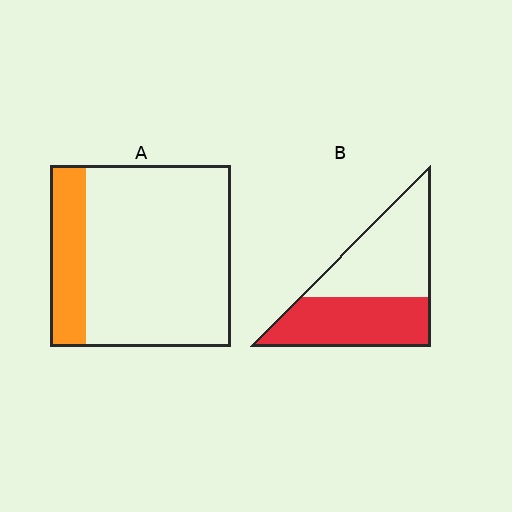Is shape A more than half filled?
No.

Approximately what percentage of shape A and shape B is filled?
A is approximately 20% and B is approximately 45%.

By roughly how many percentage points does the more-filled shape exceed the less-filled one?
By roughly 25 percentage points (B over A).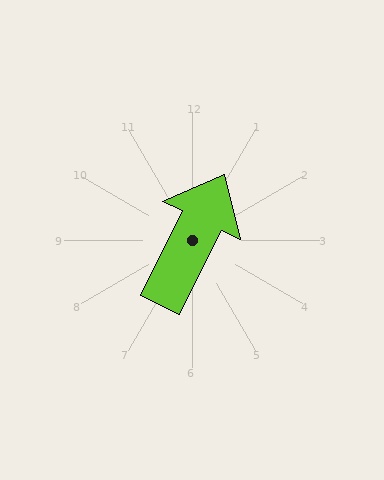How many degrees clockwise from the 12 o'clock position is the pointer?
Approximately 26 degrees.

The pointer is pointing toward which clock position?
Roughly 1 o'clock.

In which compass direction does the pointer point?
Northeast.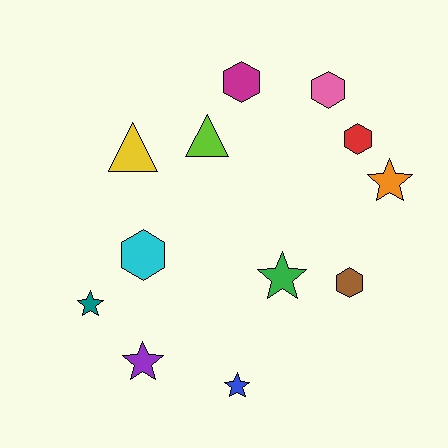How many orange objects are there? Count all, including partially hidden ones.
There is 1 orange object.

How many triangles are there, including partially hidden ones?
There are 2 triangles.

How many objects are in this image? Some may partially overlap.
There are 12 objects.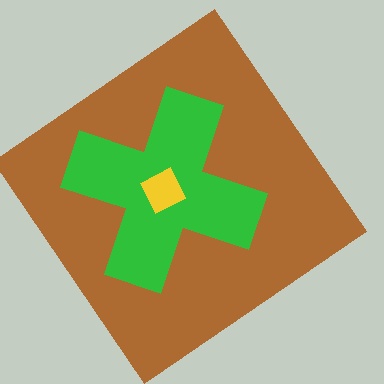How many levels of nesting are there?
3.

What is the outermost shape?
The brown diamond.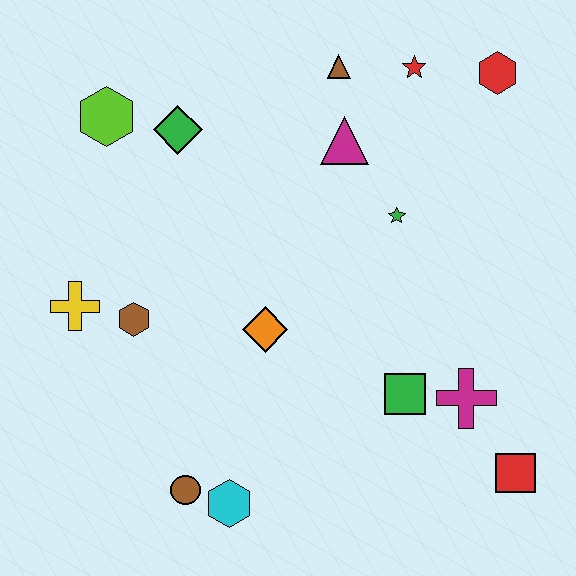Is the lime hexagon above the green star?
Yes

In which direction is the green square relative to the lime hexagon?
The green square is to the right of the lime hexagon.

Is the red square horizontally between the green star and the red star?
No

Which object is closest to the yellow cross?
The brown hexagon is closest to the yellow cross.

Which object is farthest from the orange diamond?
The red hexagon is farthest from the orange diamond.